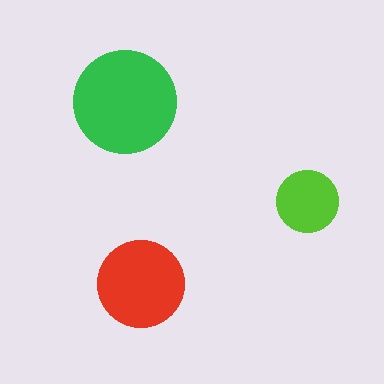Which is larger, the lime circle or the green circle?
The green one.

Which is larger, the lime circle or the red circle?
The red one.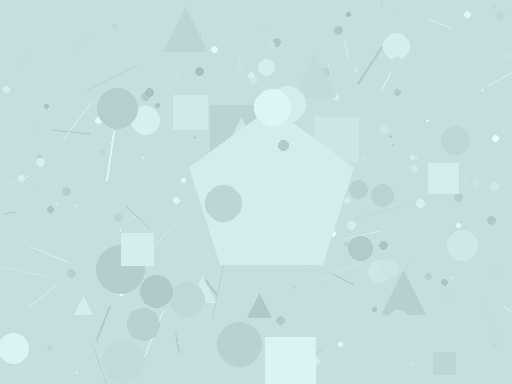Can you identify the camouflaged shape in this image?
The camouflaged shape is a pentagon.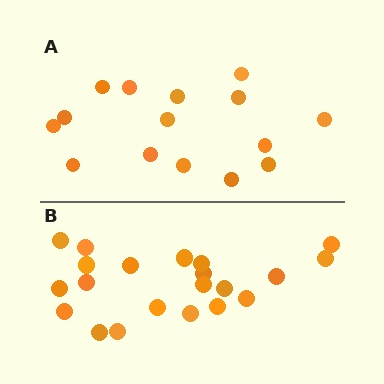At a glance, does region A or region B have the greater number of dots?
Region B (the bottom region) has more dots.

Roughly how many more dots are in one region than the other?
Region B has about 6 more dots than region A.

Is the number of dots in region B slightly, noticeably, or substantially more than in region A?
Region B has noticeably more, but not dramatically so. The ratio is roughly 1.4 to 1.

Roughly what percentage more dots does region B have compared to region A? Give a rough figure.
About 40% more.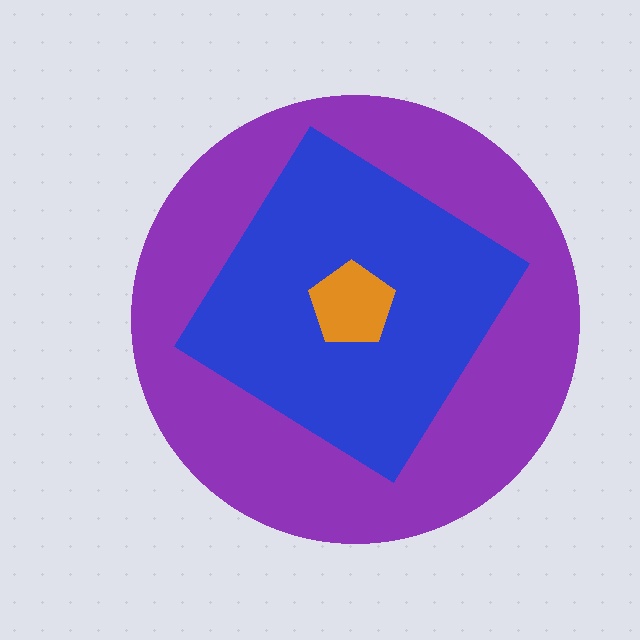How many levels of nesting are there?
3.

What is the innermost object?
The orange pentagon.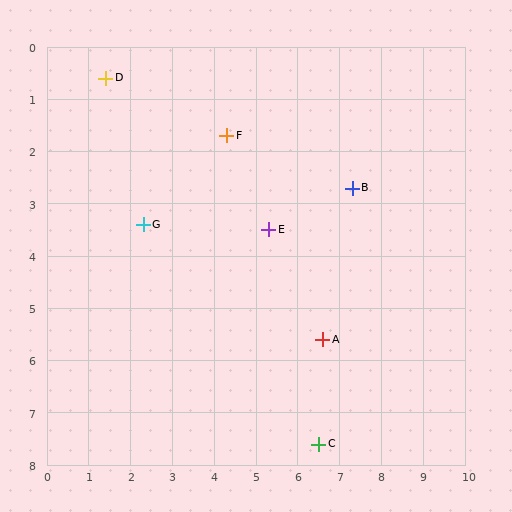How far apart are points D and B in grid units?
Points D and B are about 6.3 grid units apart.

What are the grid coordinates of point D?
Point D is at approximately (1.4, 0.6).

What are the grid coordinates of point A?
Point A is at approximately (6.6, 5.6).